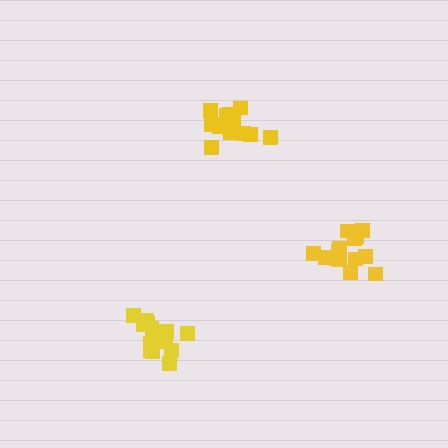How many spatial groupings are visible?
There are 3 spatial groupings.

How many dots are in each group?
Group 1: 14 dots, Group 2: 16 dots, Group 3: 14 dots (44 total).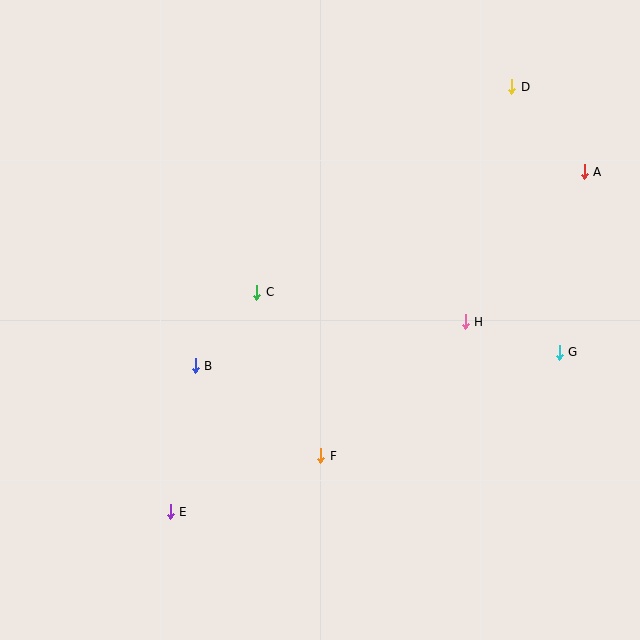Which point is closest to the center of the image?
Point C at (257, 292) is closest to the center.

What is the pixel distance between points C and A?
The distance between C and A is 349 pixels.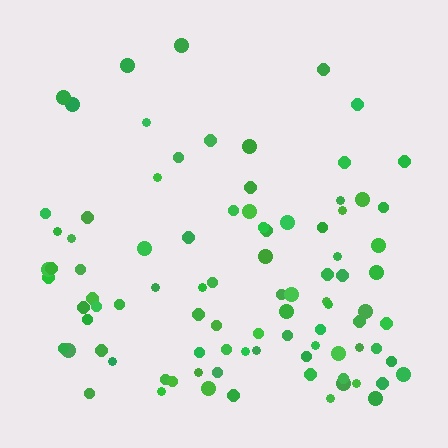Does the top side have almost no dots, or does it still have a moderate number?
Still a moderate number, just noticeably fewer than the bottom.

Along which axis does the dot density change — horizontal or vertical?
Vertical.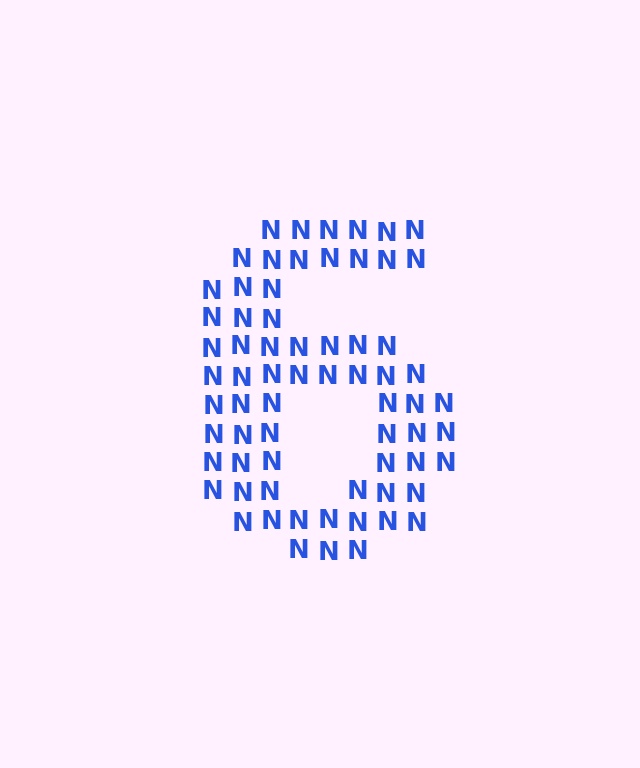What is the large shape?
The large shape is the digit 6.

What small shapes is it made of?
It is made of small letter N's.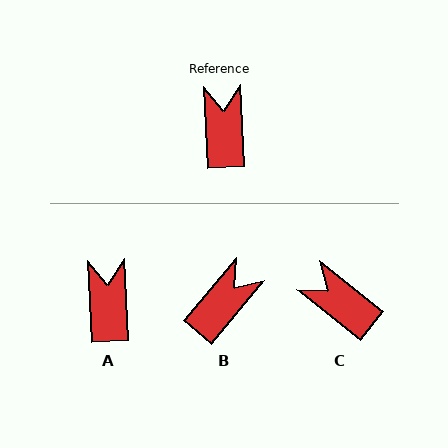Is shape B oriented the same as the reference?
No, it is off by about 42 degrees.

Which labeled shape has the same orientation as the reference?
A.